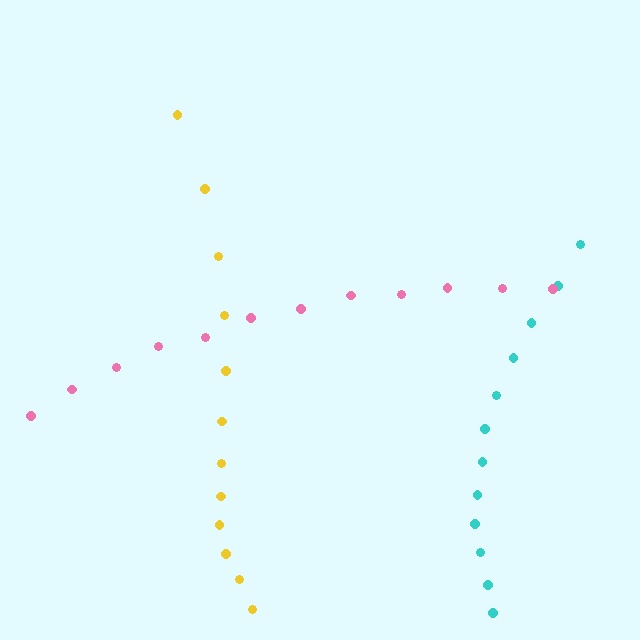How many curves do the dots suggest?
There are 3 distinct paths.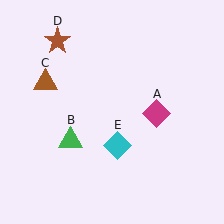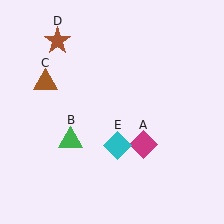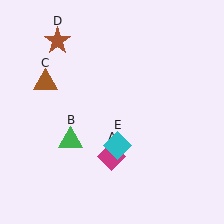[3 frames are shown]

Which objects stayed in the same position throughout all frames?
Green triangle (object B) and brown triangle (object C) and brown star (object D) and cyan diamond (object E) remained stationary.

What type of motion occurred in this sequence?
The magenta diamond (object A) rotated clockwise around the center of the scene.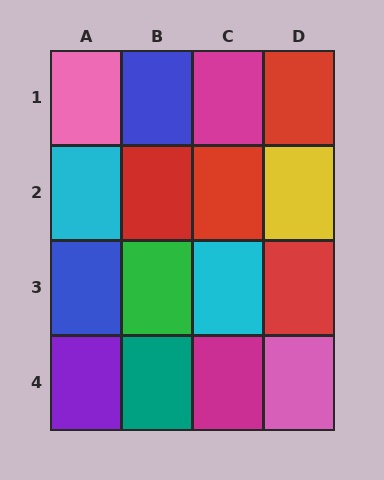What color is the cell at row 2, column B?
Red.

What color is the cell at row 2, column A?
Cyan.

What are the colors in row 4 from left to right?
Purple, teal, magenta, pink.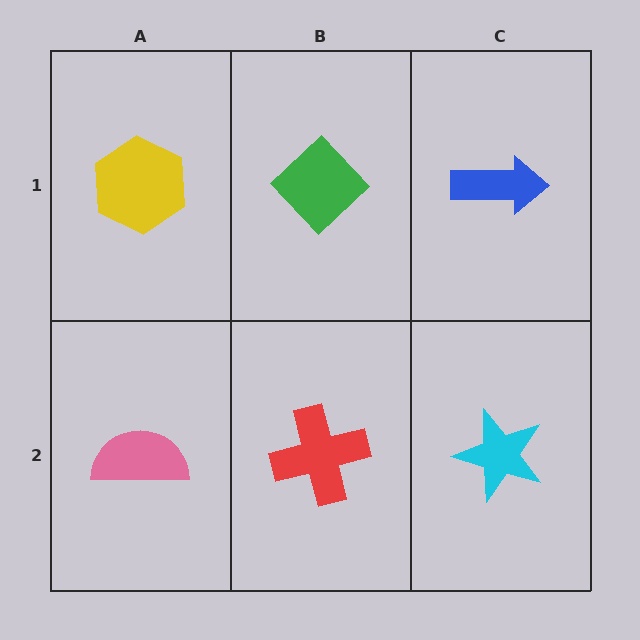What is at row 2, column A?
A pink semicircle.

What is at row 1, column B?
A green diamond.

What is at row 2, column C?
A cyan star.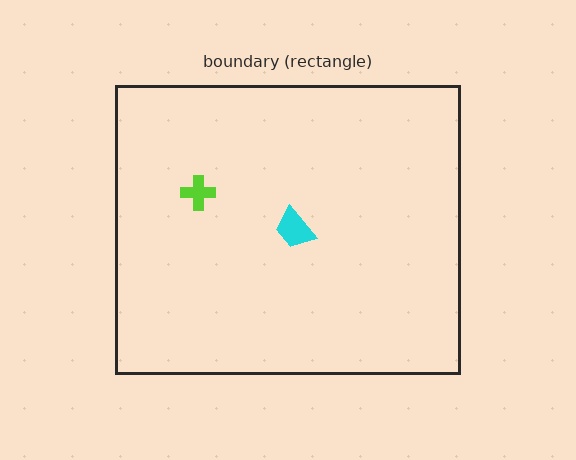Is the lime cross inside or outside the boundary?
Inside.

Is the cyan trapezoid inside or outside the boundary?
Inside.